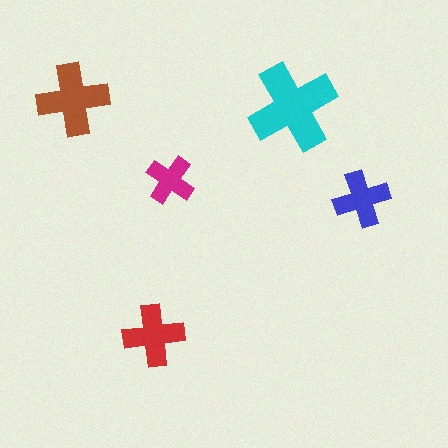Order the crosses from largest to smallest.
the cyan one, the brown one, the red one, the blue one, the magenta one.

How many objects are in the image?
There are 5 objects in the image.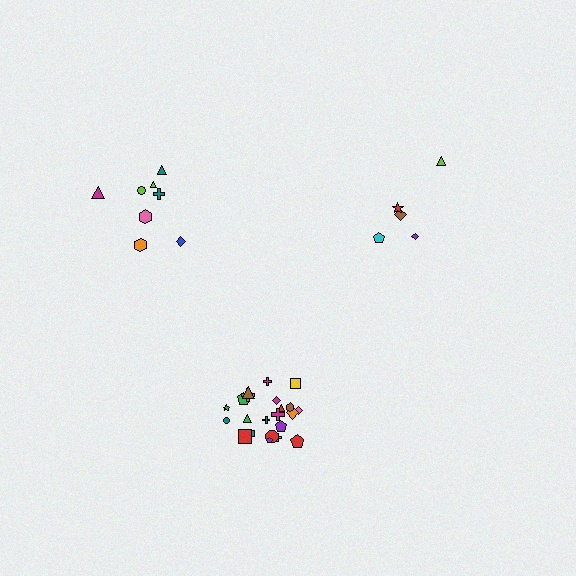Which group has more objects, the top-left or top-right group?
The top-left group.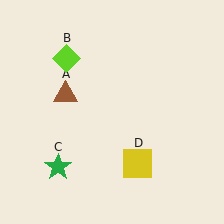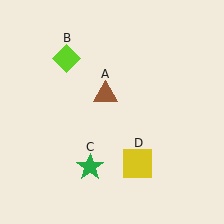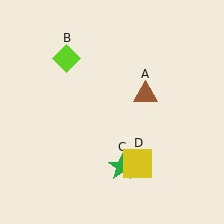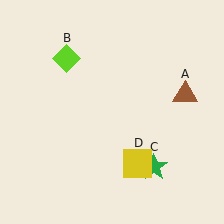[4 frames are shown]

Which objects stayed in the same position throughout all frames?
Lime diamond (object B) and yellow square (object D) remained stationary.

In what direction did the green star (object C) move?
The green star (object C) moved right.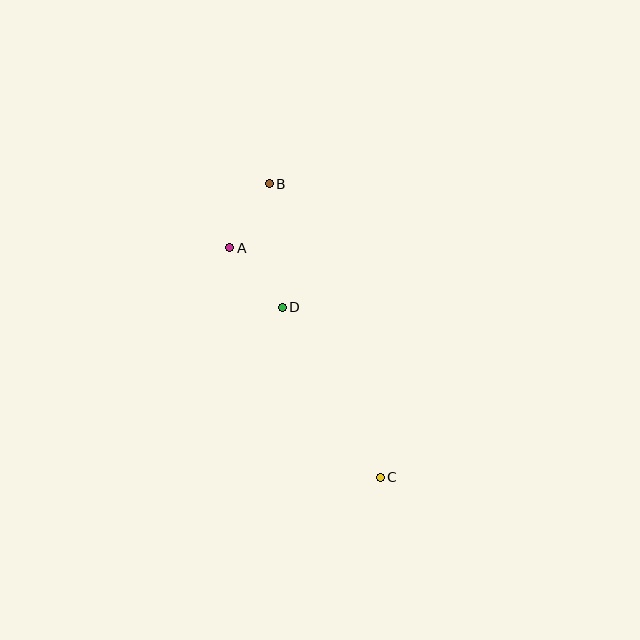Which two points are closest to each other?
Points A and B are closest to each other.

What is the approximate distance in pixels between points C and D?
The distance between C and D is approximately 196 pixels.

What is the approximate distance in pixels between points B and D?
The distance between B and D is approximately 124 pixels.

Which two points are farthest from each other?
Points B and C are farthest from each other.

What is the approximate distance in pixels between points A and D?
The distance between A and D is approximately 80 pixels.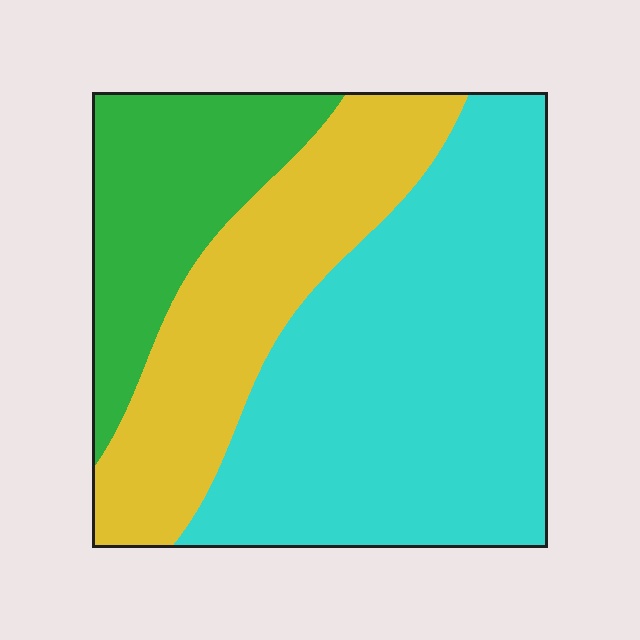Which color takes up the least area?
Green, at roughly 20%.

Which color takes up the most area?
Cyan, at roughly 50%.